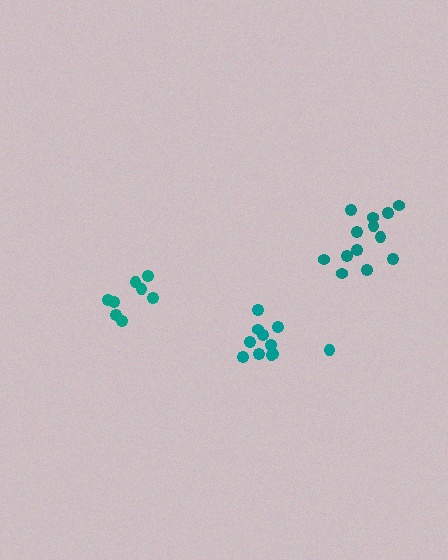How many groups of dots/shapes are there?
There are 3 groups.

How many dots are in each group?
Group 1: 13 dots, Group 2: 8 dots, Group 3: 11 dots (32 total).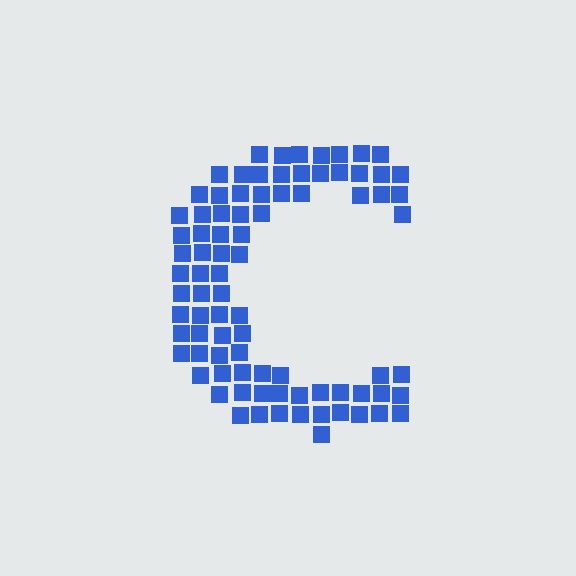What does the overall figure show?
The overall figure shows the letter C.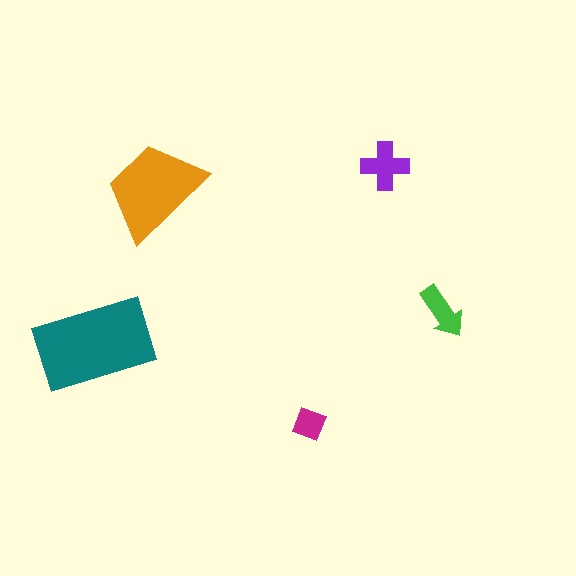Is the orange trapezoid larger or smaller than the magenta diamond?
Larger.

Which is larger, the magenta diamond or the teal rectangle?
The teal rectangle.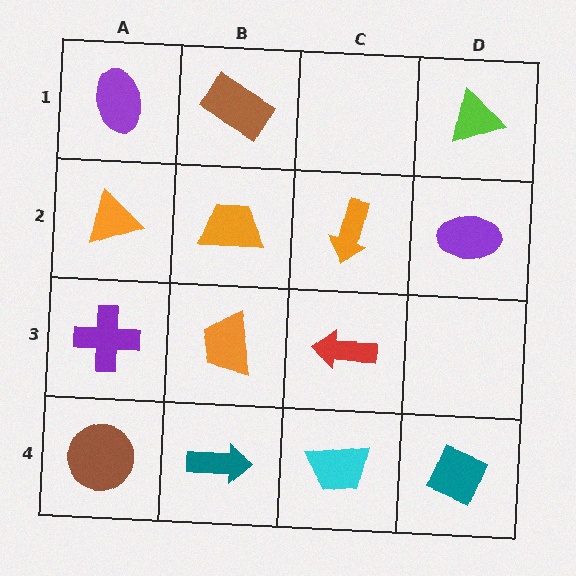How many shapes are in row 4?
4 shapes.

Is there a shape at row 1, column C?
No, that cell is empty.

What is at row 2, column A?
An orange triangle.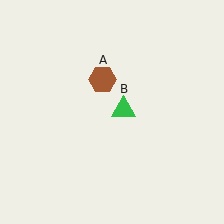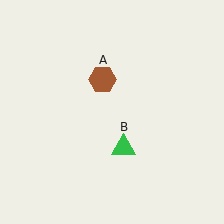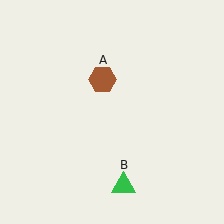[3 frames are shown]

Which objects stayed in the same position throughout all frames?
Brown hexagon (object A) remained stationary.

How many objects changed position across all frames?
1 object changed position: green triangle (object B).